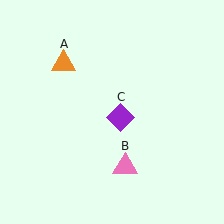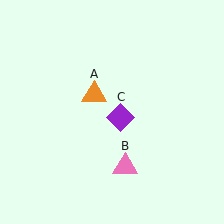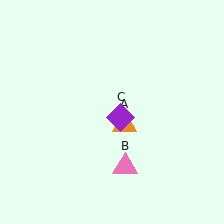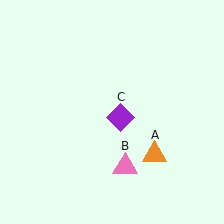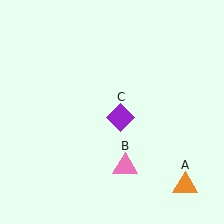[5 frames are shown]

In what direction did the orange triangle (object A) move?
The orange triangle (object A) moved down and to the right.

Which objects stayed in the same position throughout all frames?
Pink triangle (object B) and purple diamond (object C) remained stationary.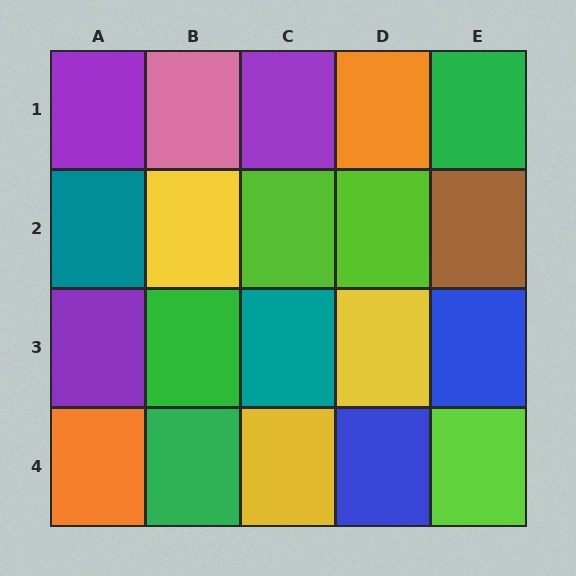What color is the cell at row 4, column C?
Yellow.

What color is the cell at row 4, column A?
Orange.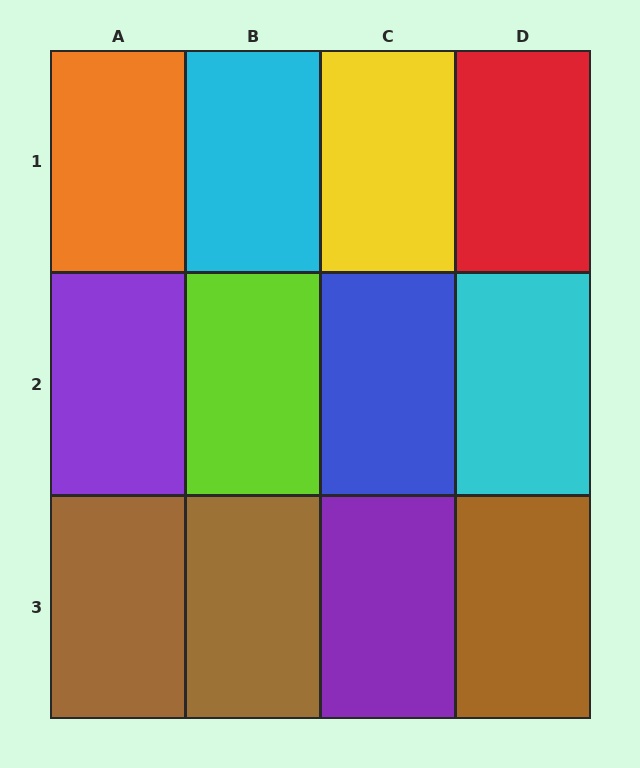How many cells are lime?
1 cell is lime.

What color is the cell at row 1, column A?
Orange.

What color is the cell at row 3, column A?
Brown.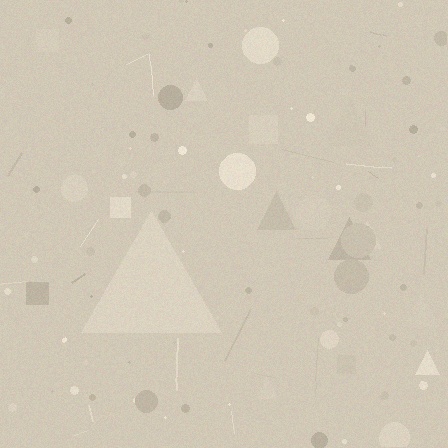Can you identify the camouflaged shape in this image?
The camouflaged shape is a triangle.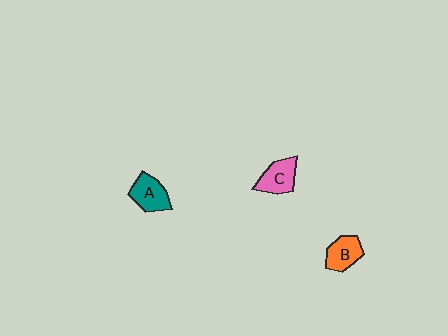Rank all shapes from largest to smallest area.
From largest to smallest: A (teal), C (pink), B (orange).